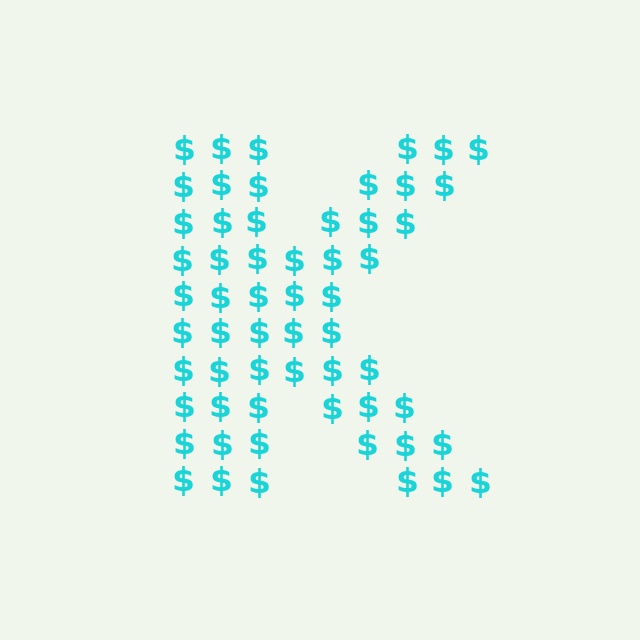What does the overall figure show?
The overall figure shows the letter K.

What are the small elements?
The small elements are dollar signs.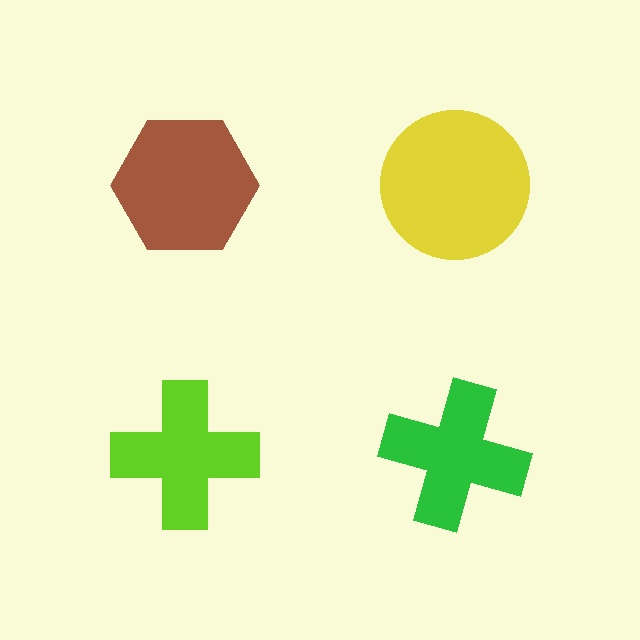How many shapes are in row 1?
2 shapes.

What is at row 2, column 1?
A lime cross.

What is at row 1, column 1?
A brown hexagon.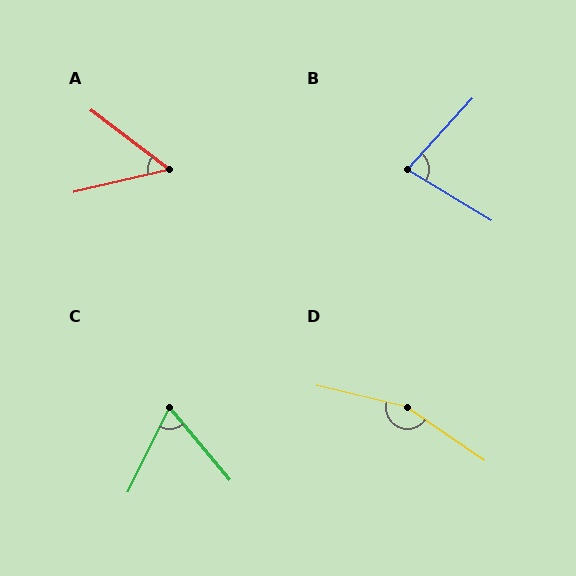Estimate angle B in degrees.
Approximately 79 degrees.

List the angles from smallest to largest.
A (50°), C (66°), B (79°), D (159°).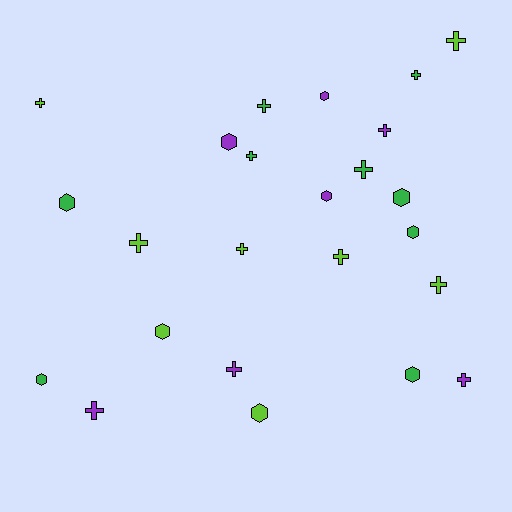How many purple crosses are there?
There are 4 purple crosses.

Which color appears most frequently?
Green, with 9 objects.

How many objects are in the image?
There are 24 objects.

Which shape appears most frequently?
Cross, with 14 objects.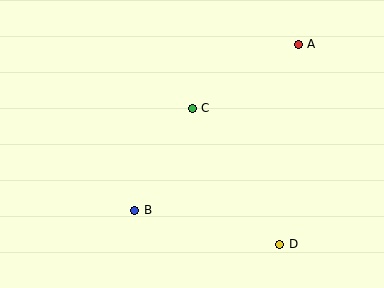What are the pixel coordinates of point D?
Point D is at (280, 244).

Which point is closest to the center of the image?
Point C at (192, 108) is closest to the center.